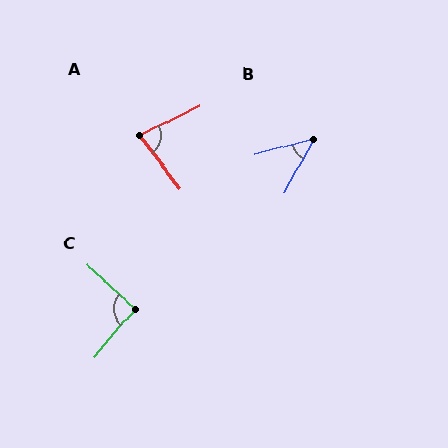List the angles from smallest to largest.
B (46°), A (79°), C (92°).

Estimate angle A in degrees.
Approximately 79 degrees.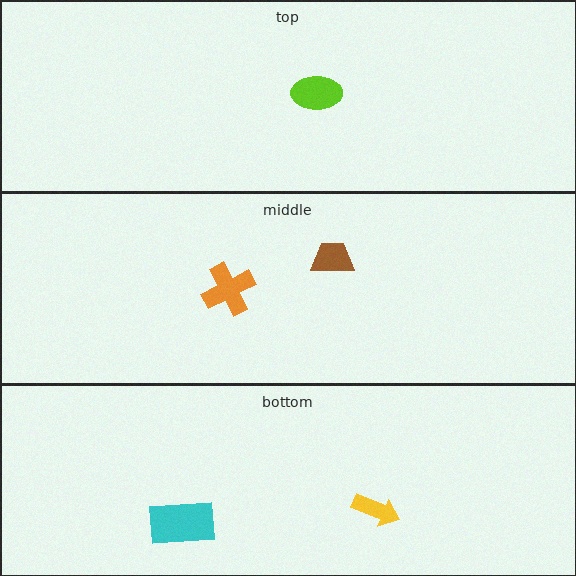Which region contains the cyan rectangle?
The bottom region.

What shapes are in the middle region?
The brown trapezoid, the orange cross.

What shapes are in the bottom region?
The cyan rectangle, the yellow arrow.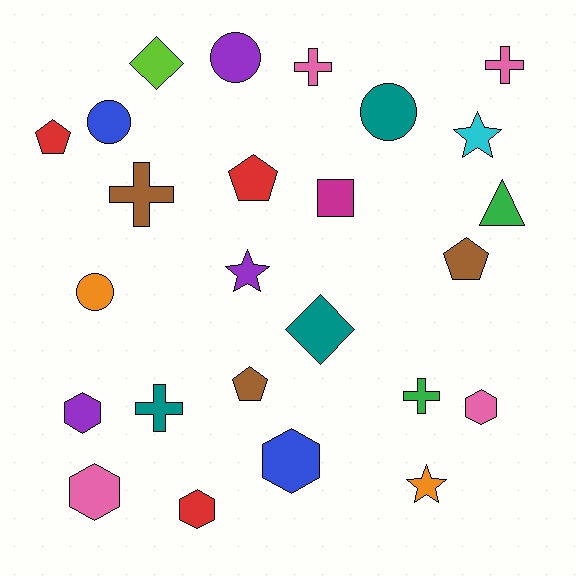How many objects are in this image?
There are 25 objects.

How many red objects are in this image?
There are 3 red objects.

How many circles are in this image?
There are 4 circles.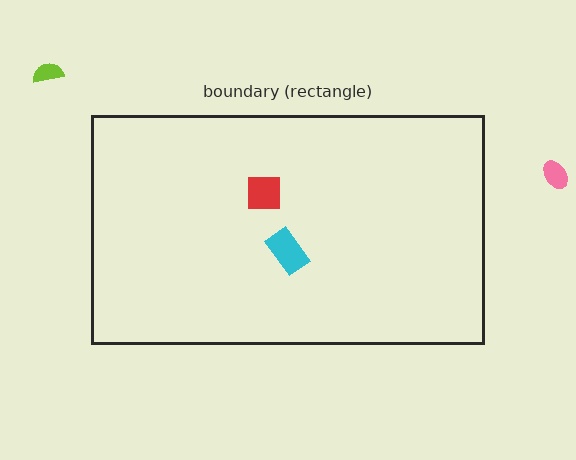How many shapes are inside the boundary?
2 inside, 2 outside.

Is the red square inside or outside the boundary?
Inside.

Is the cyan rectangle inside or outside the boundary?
Inside.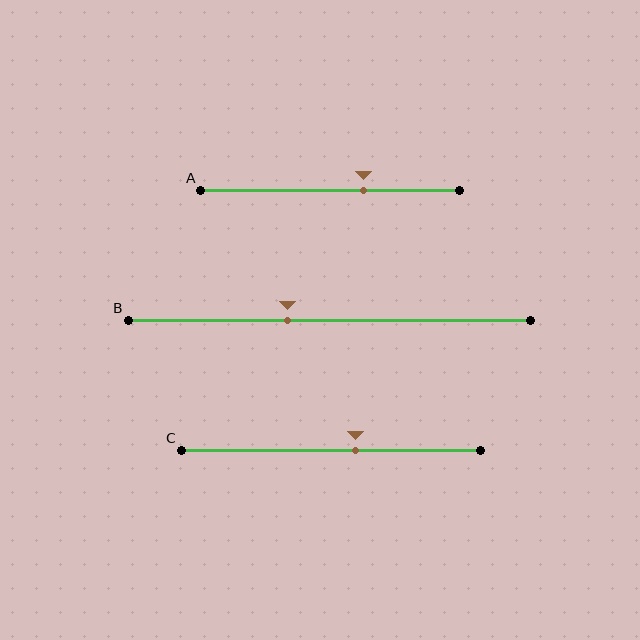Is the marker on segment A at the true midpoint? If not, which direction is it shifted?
No, the marker on segment A is shifted to the right by about 13% of the segment length.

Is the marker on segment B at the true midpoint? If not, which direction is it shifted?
No, the marker on segment B is shifted to the left by about 10% of the segment length.